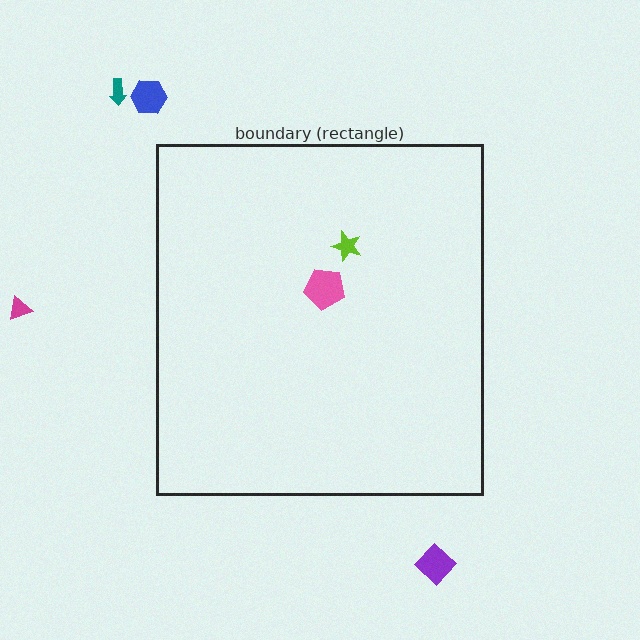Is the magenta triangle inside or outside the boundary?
Outside.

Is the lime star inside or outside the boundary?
Inside.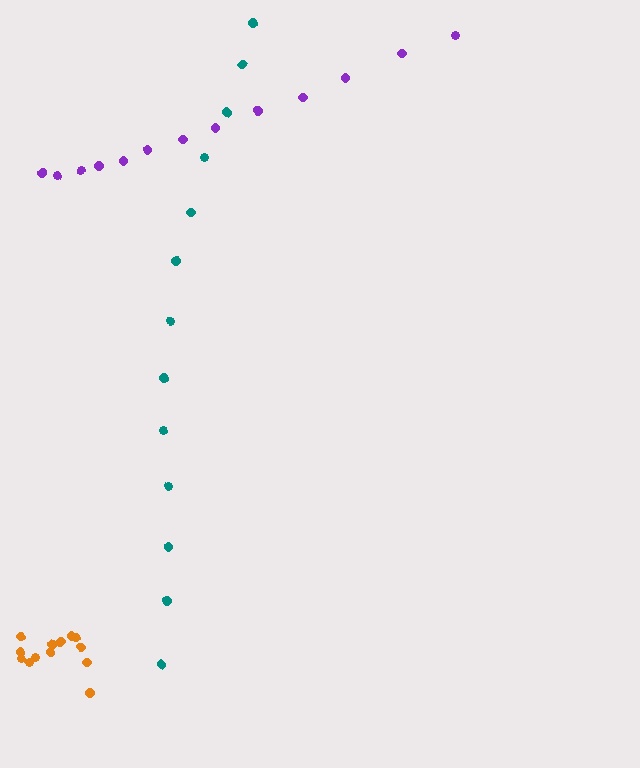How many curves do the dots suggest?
There are 3 distinct paths.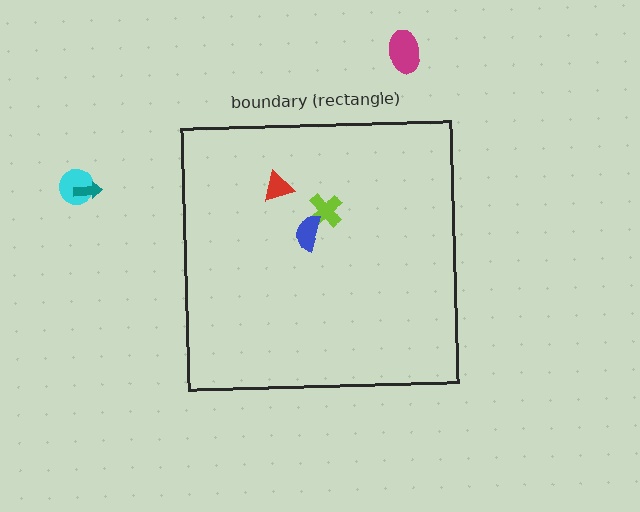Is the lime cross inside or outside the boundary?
Inside.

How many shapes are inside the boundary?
3 inside, 3 outside.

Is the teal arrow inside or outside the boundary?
Outside.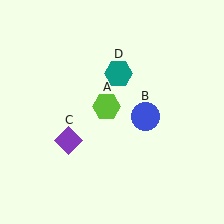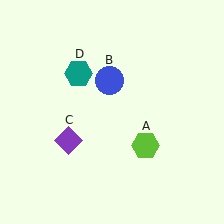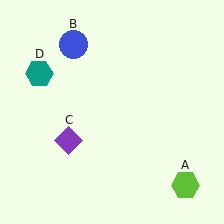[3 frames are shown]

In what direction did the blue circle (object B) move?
The blue circle (object B) moved up and to the left.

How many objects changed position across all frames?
3 objects changed position: lime hexagon (object A), blue circle (object B), teal hexagon (object D).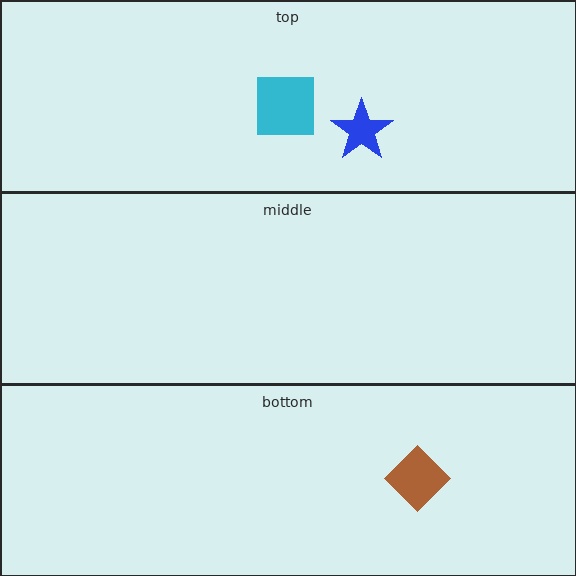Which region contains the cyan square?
The top region.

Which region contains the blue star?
The top region.